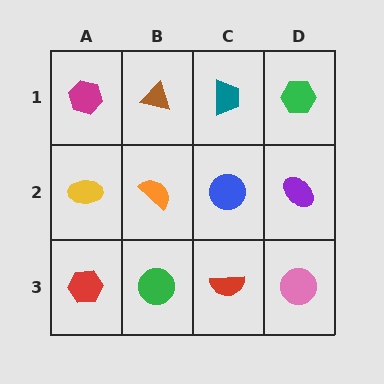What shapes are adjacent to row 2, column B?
A brown triangle (row 1, column B), a green circle (row 3, column B), a yellow ellipse (row 2, column A), a blue circle (row 2, column C).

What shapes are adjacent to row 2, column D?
A green hexagon (row 1, column D), a pink circle (row 3, column D), a blue circle (row 2, column C).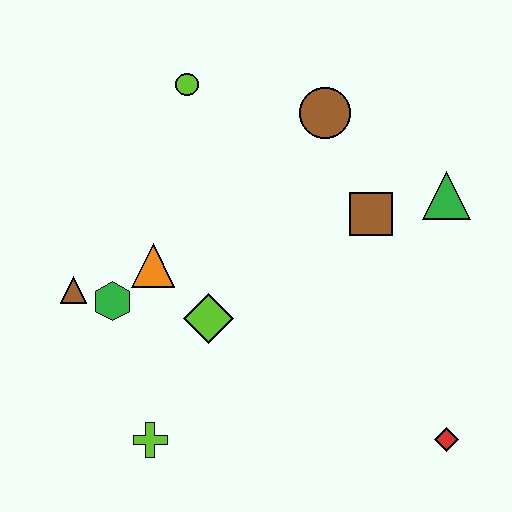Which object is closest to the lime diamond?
The orange triangle is closest to the lime diamond.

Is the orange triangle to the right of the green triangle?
No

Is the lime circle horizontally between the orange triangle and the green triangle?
Yes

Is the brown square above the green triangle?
No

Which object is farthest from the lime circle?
The red diamond is farthest from the lime circle.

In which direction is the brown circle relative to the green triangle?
The brown circle is to the left of the green triangle.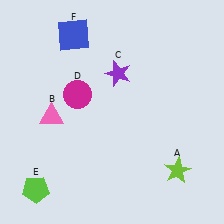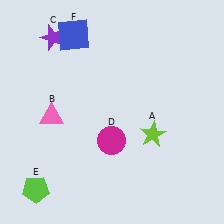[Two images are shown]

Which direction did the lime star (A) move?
The lime star (A) moved up.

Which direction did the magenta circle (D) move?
The magenta circle (D) moved down.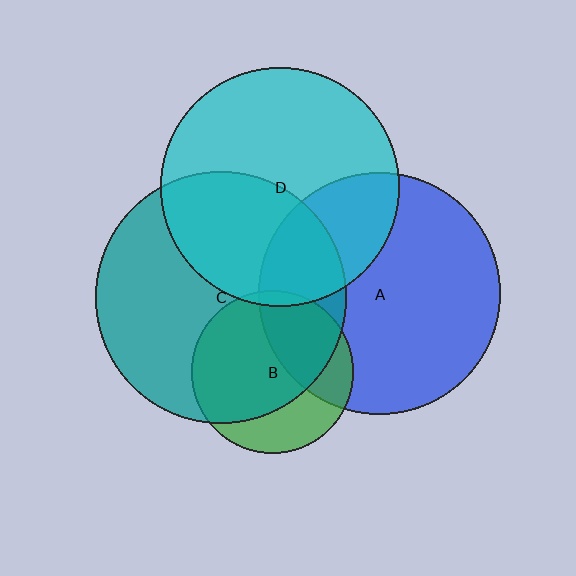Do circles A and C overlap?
Yes.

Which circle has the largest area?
Circle C (teal).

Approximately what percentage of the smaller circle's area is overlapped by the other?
Approximately 25%.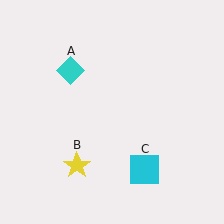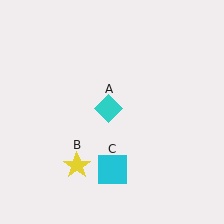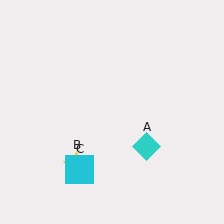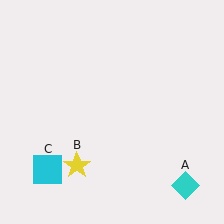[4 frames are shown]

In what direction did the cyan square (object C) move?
The cyan square (object C) moved left.